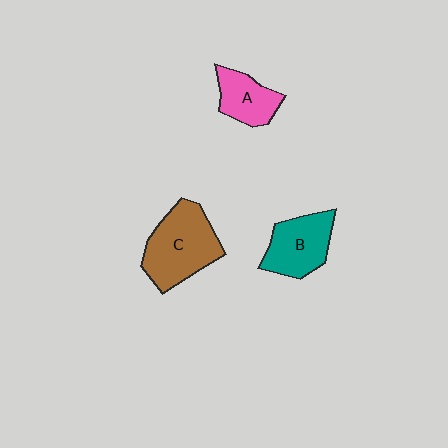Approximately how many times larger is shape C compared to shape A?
Approximately 1.8 times.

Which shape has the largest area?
Shape C (brown).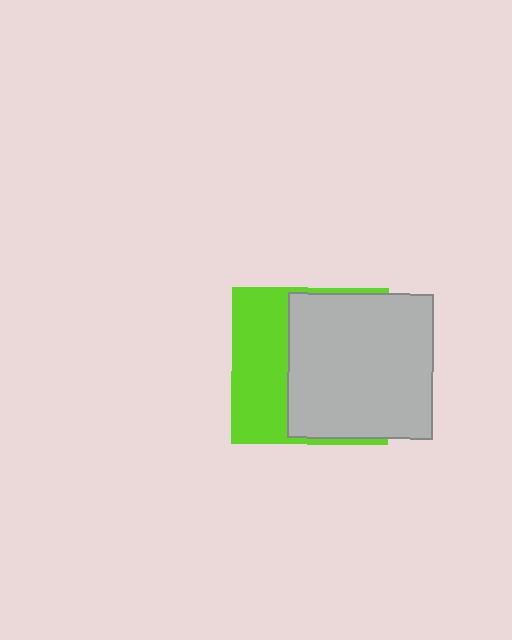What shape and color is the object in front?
The object in front is a light gray square.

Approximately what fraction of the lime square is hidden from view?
Roughly 60% of the lime square is hidden behind the light gray square.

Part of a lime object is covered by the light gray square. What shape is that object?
It is a square.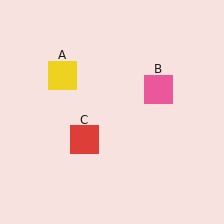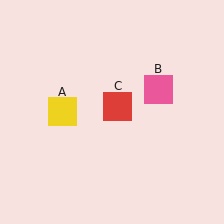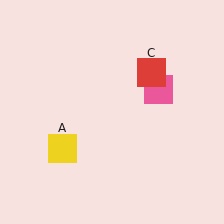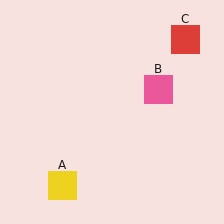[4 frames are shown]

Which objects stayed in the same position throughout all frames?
Pink square (object B) remained stationary.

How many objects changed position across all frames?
2 objects changed position: yellow square (object A), red square (object C).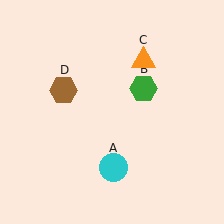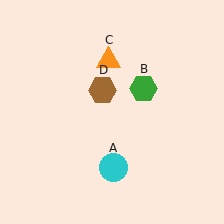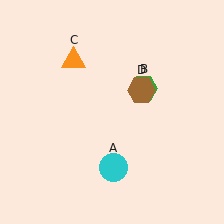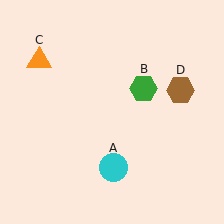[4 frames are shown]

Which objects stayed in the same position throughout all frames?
Cyan circle (object A) and green hexagon (object B) remained stationary.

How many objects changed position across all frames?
2 objects changed position: orange triangle (object C), brown hexagon (object D).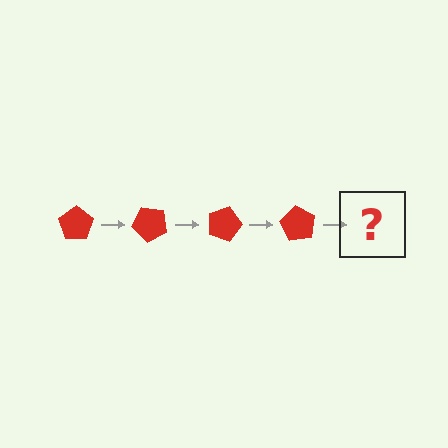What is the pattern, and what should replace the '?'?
The pattern is that the pentagon rotates 45 degrees each step. The '?' should be a red pentagon rotated 180 degrees.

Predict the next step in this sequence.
The next step is a red pentagon rotated 180 degrees.